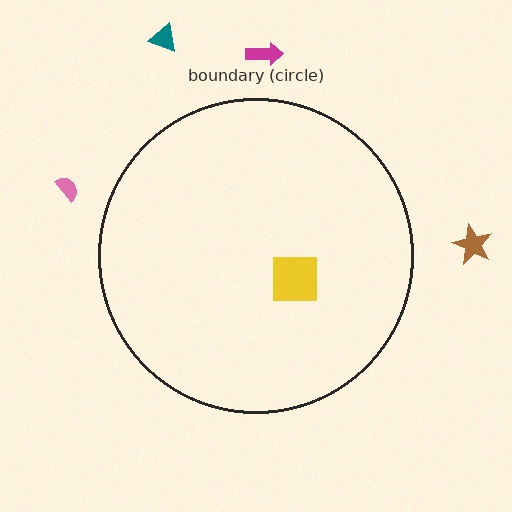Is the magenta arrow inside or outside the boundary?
Outside.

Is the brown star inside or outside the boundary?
Outside.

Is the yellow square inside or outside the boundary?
Inside.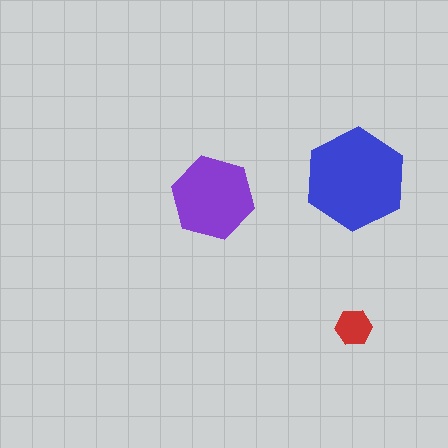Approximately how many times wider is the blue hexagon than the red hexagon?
About 3 times wider.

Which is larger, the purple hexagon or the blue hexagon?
The blue one.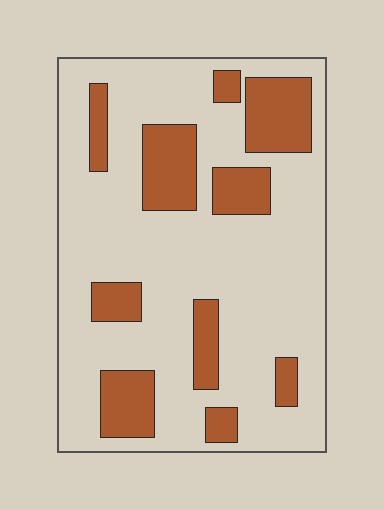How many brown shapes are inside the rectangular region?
10.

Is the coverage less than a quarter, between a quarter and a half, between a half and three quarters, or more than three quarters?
Less than a quarter.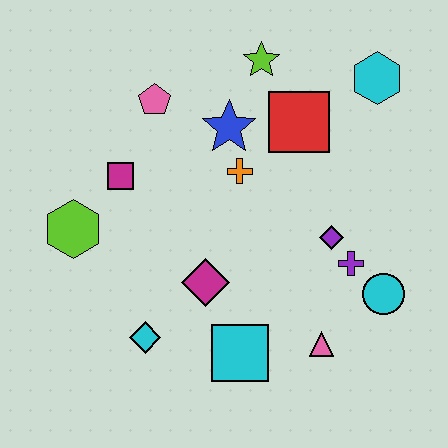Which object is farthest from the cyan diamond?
The cyan hexagon is farthest from the cyan diamond.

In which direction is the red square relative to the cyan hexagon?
The red square is to the left of the cyan hexagon.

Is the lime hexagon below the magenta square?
Yes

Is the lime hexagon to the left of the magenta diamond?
Yes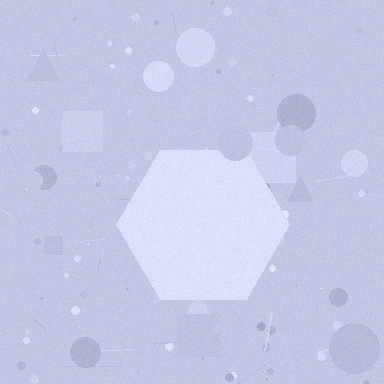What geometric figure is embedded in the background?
A hexagon is embedded in the background.